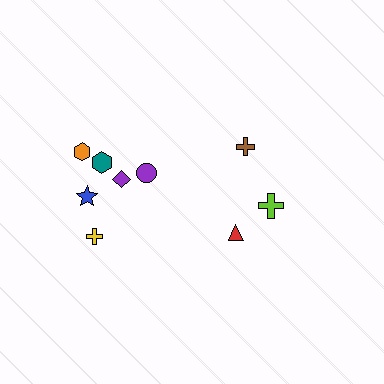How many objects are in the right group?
There are 3 objects.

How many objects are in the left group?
There are 6 objects.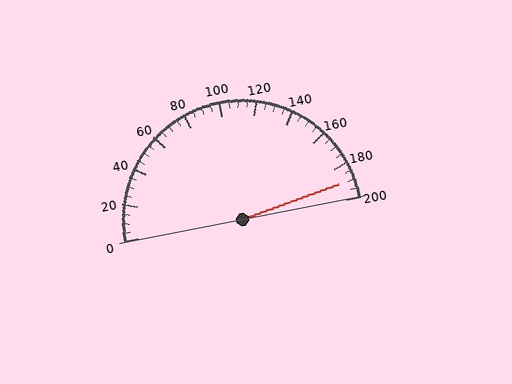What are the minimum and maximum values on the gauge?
The gauge ranges from 0 to 200.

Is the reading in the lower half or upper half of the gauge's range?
The reading is in the upper half of the range (0 to 200).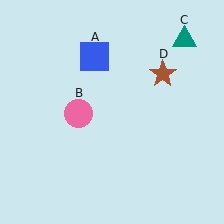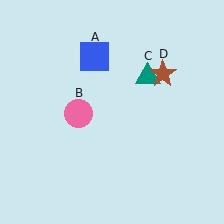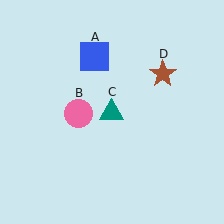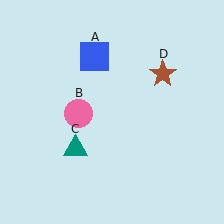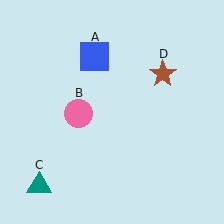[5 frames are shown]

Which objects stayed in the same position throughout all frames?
Blue square (object A) and pink circle (object B) and brown star (object D) remained stationary.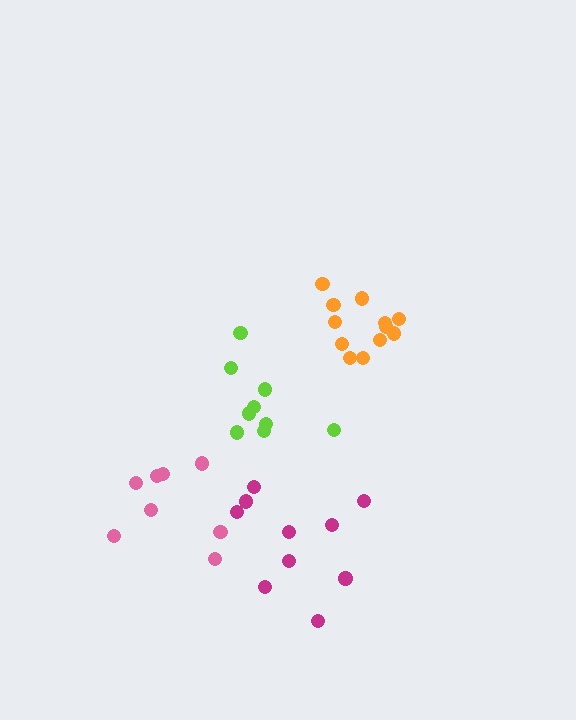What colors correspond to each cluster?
The clusters are colored: pink, magenta, lime, orange.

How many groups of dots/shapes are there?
There are 4 groups.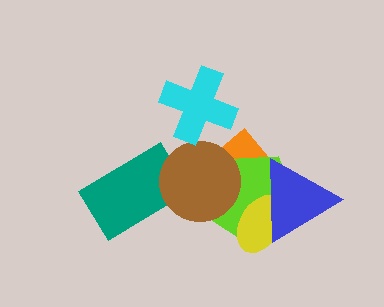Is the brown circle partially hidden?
No, no other shape covers it.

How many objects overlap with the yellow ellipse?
2 objects overlap with the yellow ellipse.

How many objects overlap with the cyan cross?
0 objects overlap with the cyan cross.